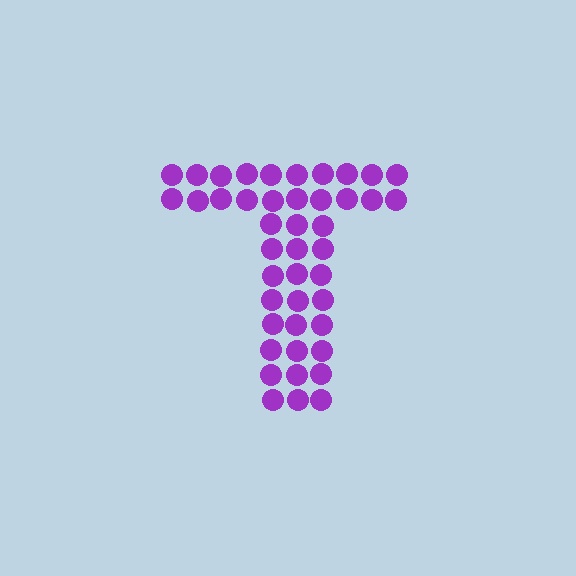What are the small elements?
The small elements are circles.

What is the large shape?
The large shape is the letter T.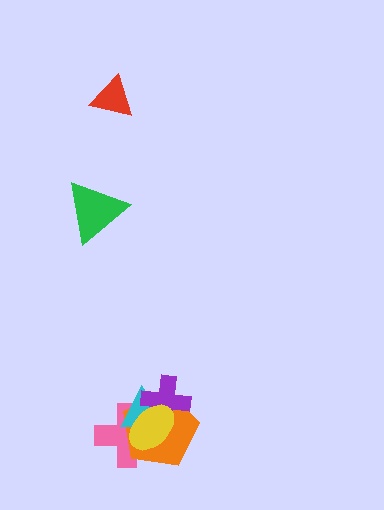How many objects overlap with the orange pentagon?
4 objects overlap with the orange pentagon.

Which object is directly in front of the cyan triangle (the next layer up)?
The purple cross is directly in front of the cyan triangle.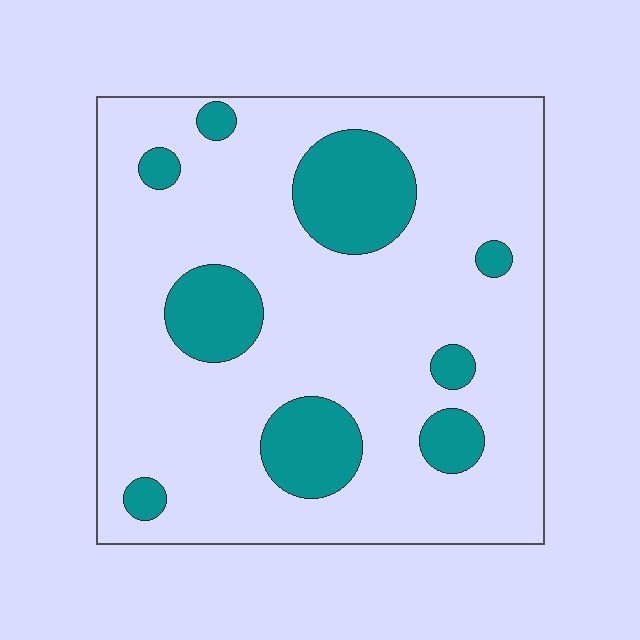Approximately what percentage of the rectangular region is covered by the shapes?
Approximately 20%.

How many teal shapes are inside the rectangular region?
9.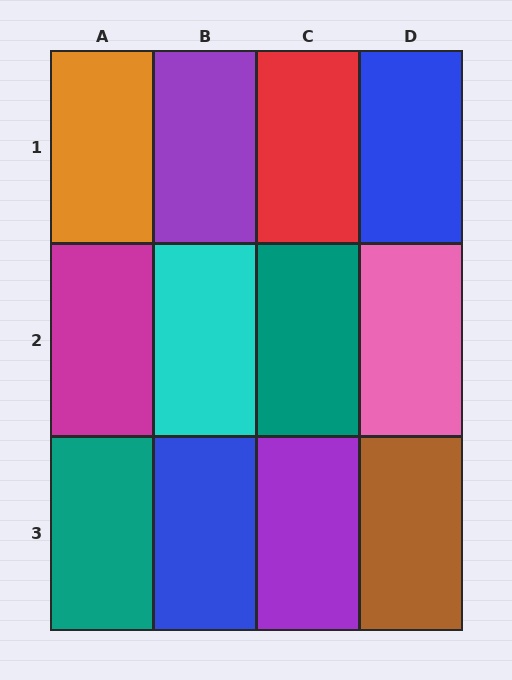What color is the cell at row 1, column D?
Blue.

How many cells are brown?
1 cell is brown.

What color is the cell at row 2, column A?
Magenta.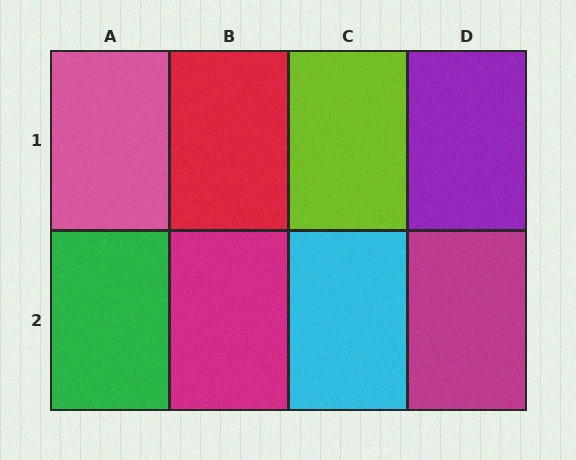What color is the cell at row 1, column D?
Purple.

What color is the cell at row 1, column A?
Pink.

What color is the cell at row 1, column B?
Red.